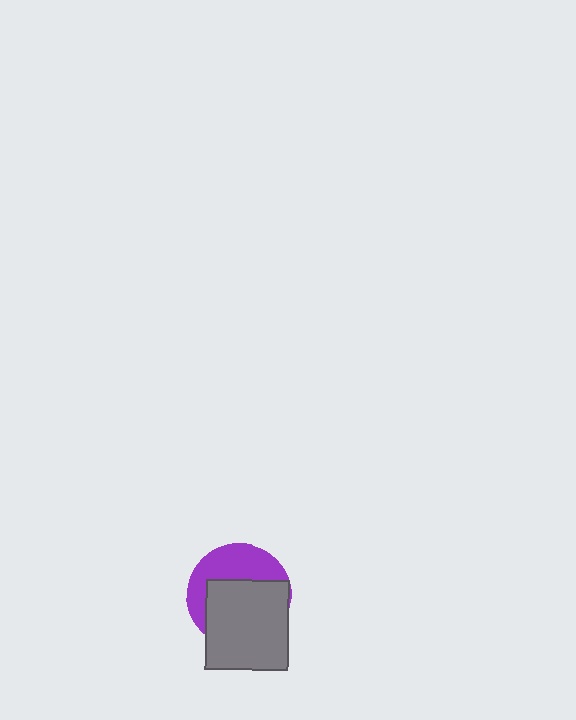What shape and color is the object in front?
The object in front is a gray rectangle.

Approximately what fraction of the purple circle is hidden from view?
Roughly 60% of the purple circle is hidden behind the gray rectangle.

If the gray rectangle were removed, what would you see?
You would see the complete purple circle.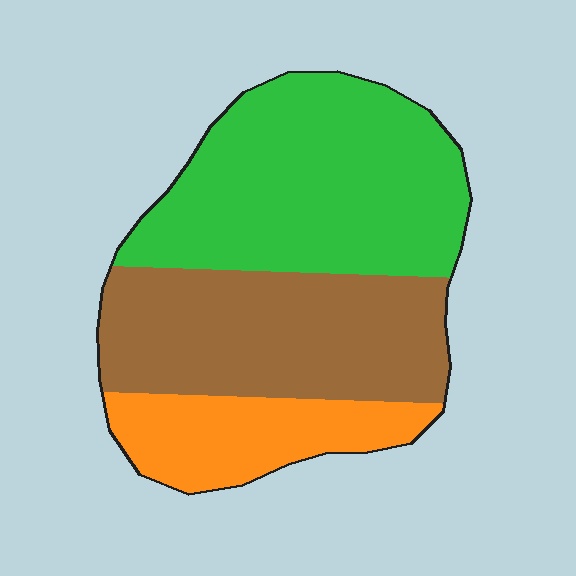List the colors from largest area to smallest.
From largest to smallest: green, brown, orange.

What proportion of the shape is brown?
Brown covers about 35% of the shape.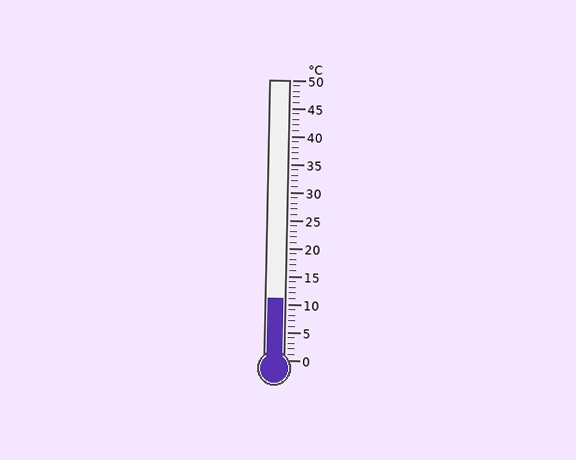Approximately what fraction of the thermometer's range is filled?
The thermometer is filled to approximately 20% of its range.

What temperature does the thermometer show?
The thermometer shows approximately 11°C.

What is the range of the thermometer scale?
The thermometer scale ranges from 0°C to 50°C.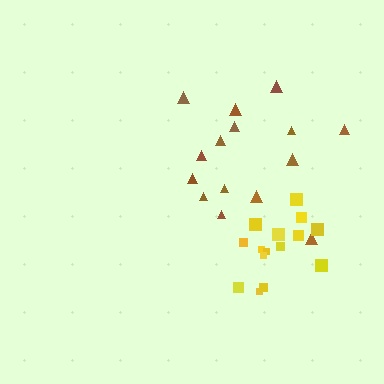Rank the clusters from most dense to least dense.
yellow, brown.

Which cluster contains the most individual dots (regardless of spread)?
Brown (15).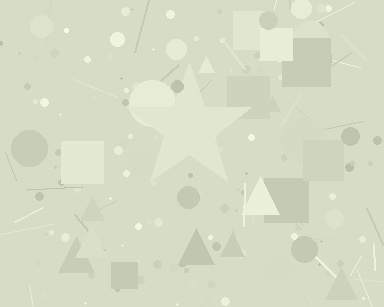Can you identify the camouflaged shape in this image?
The camouflaged shape is a star.